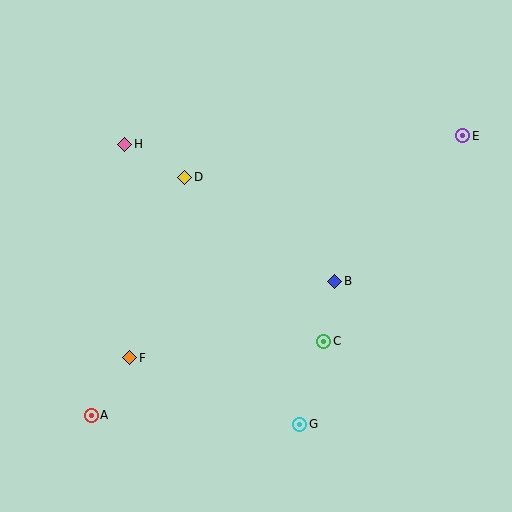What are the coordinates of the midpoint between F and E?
The midpoint between F and E is at (296, 247).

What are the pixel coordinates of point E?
Point E is at (463, 136).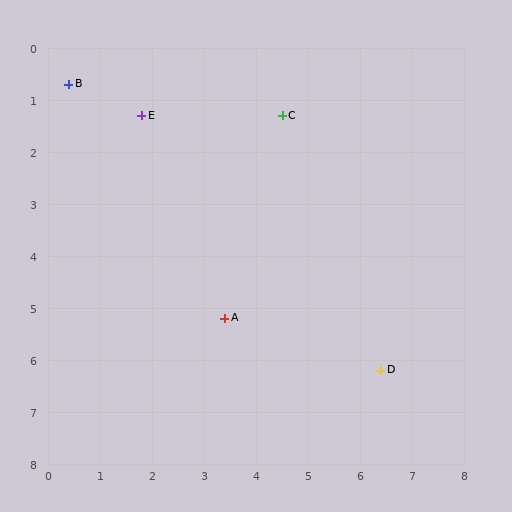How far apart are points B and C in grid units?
Points B and C are about 4.1 grid units apart.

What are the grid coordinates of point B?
Point B is at approximately (0.4, 0.7).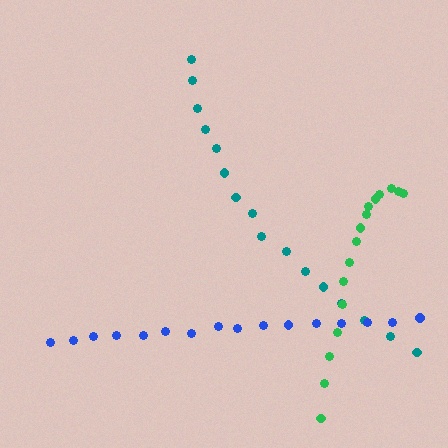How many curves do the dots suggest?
There are 3 distinct paths.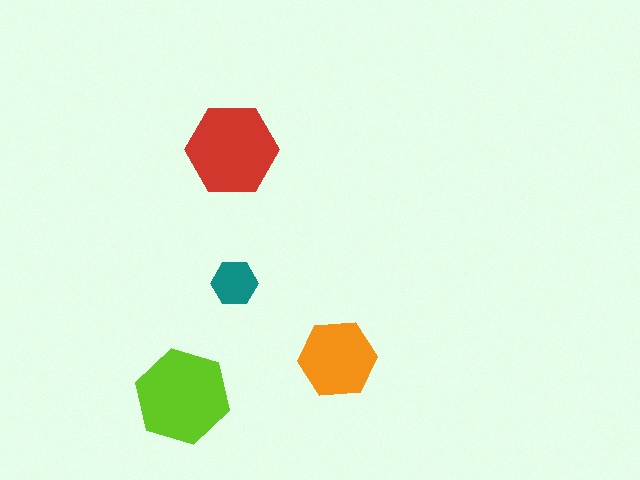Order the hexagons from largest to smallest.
the lime one, the red one, the orange one, the teal one.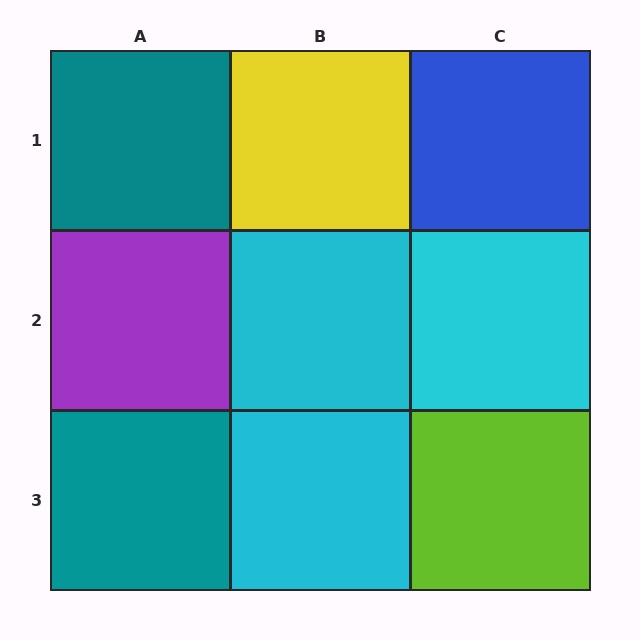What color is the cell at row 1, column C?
Blue.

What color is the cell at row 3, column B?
Cyan.